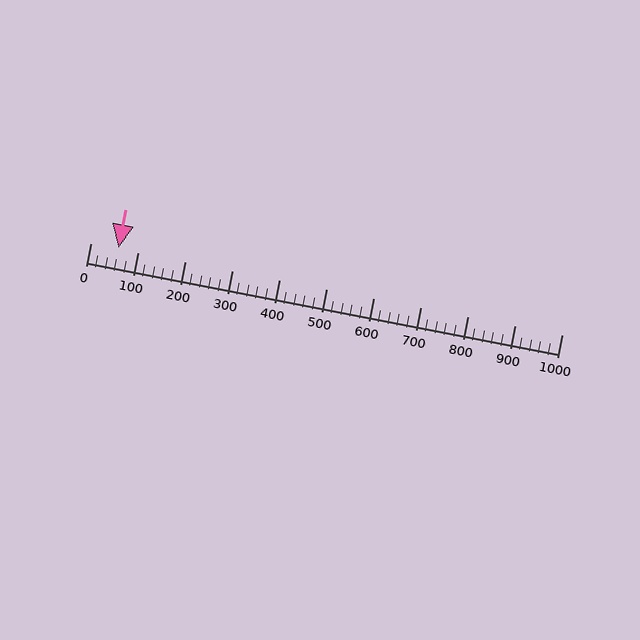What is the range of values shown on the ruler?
The ruler shows values from 0 to 1000.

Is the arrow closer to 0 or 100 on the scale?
The arrow is closer to 100.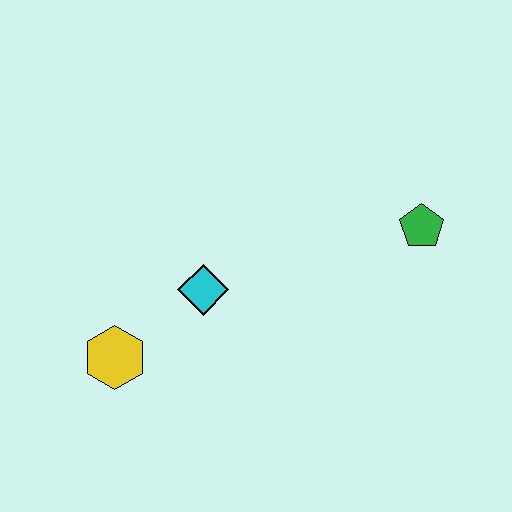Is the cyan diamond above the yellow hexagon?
Yes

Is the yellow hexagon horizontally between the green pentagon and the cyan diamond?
No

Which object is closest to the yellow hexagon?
The cyan diamond is closest to the yellow hexagon.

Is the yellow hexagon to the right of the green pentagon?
No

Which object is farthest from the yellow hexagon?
The green pentagon is farthest from the yellow hexagon.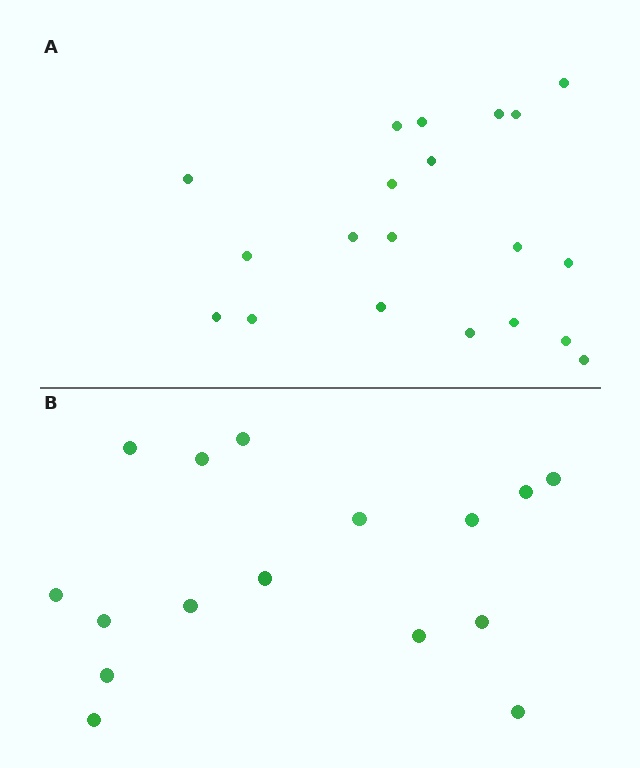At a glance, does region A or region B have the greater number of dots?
Region A (the top region) has more dots.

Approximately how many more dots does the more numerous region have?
Region A has about 4 more dots than region B.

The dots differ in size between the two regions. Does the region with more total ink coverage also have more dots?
No. Region B has more total ink coverage because its dots are larger, but region A actually contains more individual dots. Total area can be misleading — the number of items is what matters here.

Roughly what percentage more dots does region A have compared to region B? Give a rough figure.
About 25% more.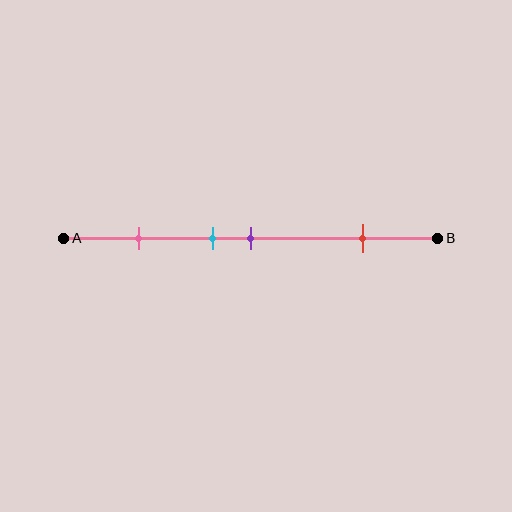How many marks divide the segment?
There are 4 marks dividing the segment.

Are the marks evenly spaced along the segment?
No, the marks are not evenly spaced.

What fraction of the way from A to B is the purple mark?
The purple mark is approximately 50% (0.5) of the way from A to B.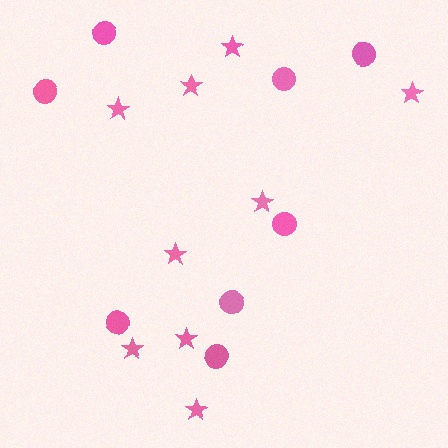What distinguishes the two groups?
There are 2 groups: one group of stars (9) and one group of circles (8).